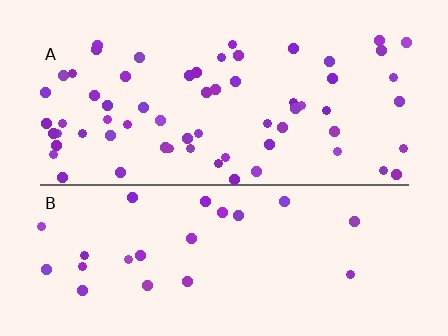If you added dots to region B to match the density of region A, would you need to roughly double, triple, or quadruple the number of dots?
Approximately triple.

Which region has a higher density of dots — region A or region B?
A (the top).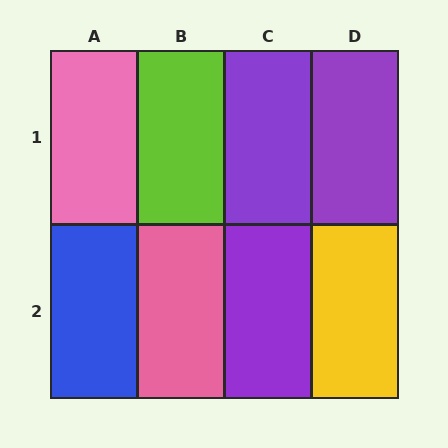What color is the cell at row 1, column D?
Purple.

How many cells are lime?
1 cell is lime.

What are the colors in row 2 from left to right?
Blue, pink, purple, yellow.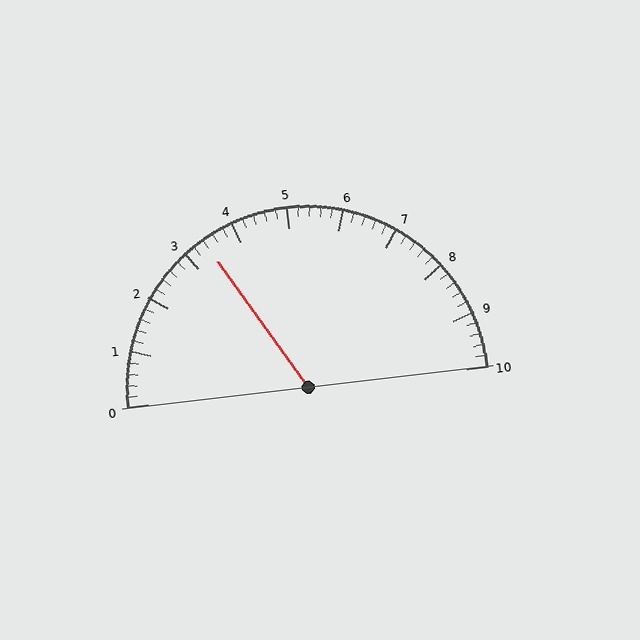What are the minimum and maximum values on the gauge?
The gauge ranges from 0 to 10.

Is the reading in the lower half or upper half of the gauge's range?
The reading is in the lower half of the range (0 to 10).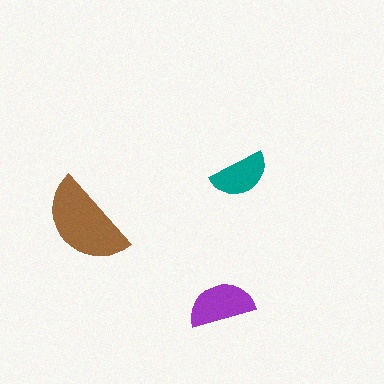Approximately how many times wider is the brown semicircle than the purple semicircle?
About 1.5 times wider.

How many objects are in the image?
There are 3 objects in the image.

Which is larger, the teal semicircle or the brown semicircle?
The brown one.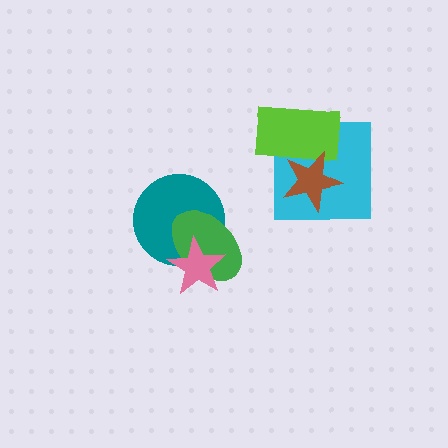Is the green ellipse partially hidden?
Yes, it is partially covered by another shape.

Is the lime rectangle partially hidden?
Yes, it is partially covered by another shape.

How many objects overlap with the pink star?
2 objects overlap with the pink star.